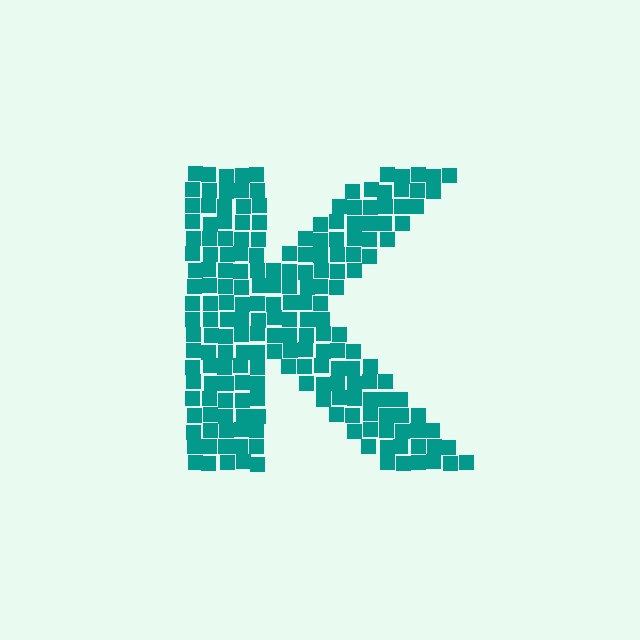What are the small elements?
The small elements are squares.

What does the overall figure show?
The overall figure shows the letter K.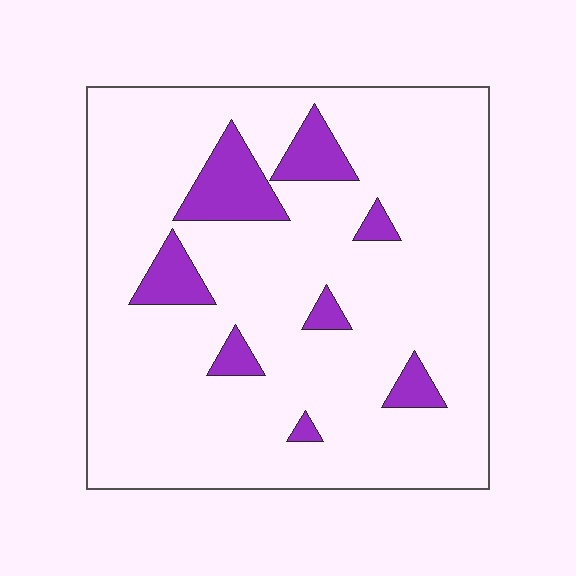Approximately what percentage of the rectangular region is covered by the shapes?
Approximately 10%.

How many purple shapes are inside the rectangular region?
8.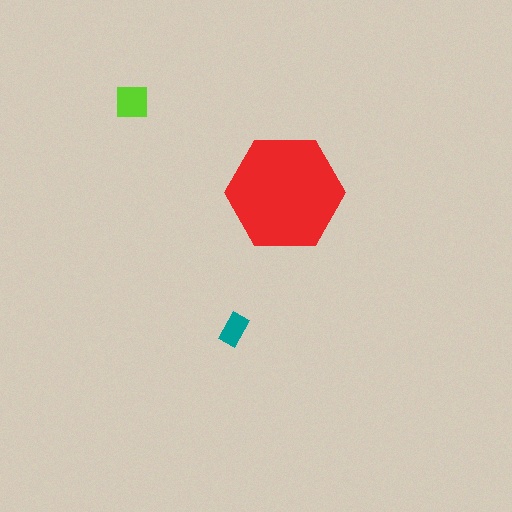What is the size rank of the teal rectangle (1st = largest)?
3rd.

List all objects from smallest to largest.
The teal rectangle, the lime square, the red hexagon.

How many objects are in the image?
There are 3 objects in the image.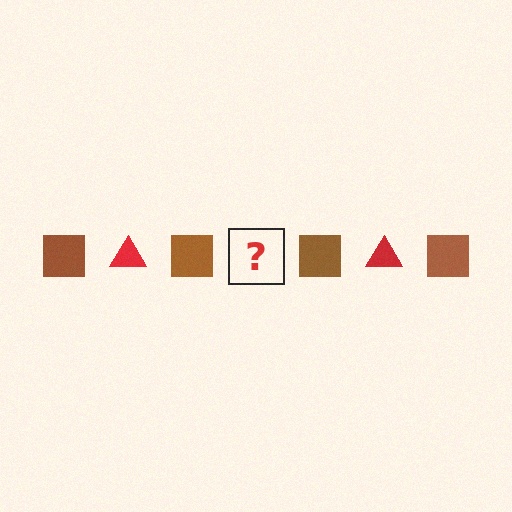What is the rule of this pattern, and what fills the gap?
The rule is that the pattern alternates between brown square and red triangle. The gap should be filled with a red triangle.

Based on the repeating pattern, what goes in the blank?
The blank should be a red triangle.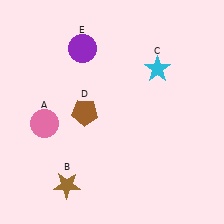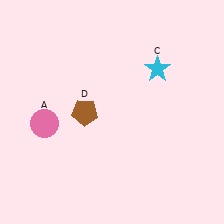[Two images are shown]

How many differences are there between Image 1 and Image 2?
There are 2 differences between the two images.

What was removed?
The brown star (B), the purple circle (E) were removed in Image 2.